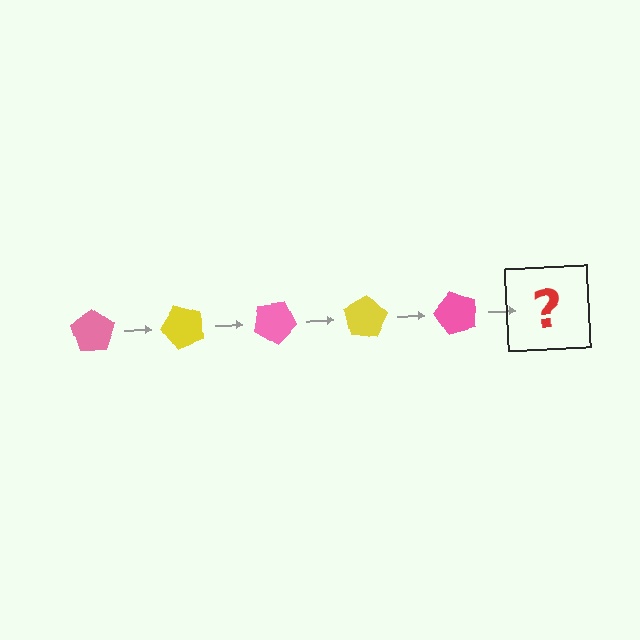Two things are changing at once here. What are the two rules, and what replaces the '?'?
The two rules are that it rotates 50 degrees each step and the color cycles through pink and yellow. The '?' should be a yellow pentagon, rotated 250 degrees from the start.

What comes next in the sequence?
The next element should be a yellow pentagon, rotated 250 degrees from the start.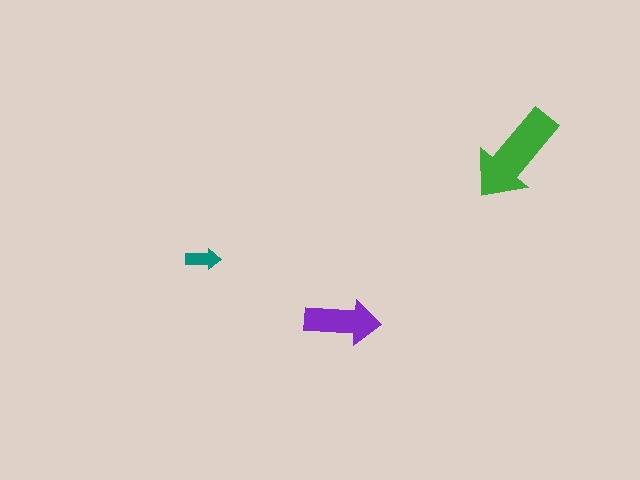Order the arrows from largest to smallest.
the green one, the purple one, the teal one.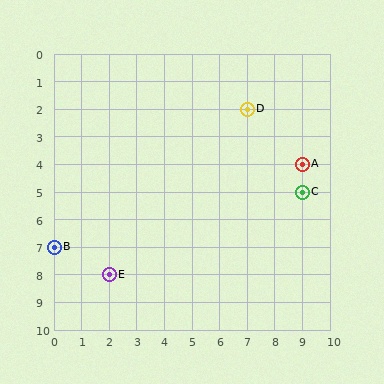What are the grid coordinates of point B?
Point B is at grid coordinates (0, 7).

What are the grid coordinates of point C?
Point C is at grid coordinates (9, 5).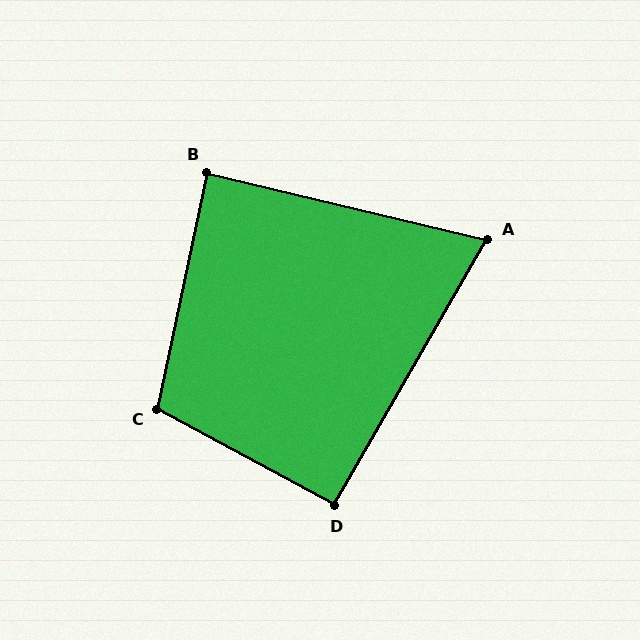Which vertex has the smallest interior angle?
A, at approximately 73 degrees.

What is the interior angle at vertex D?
Approximately 92 degrees (approximately right).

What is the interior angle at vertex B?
Approximately 88 degrees (approximately right).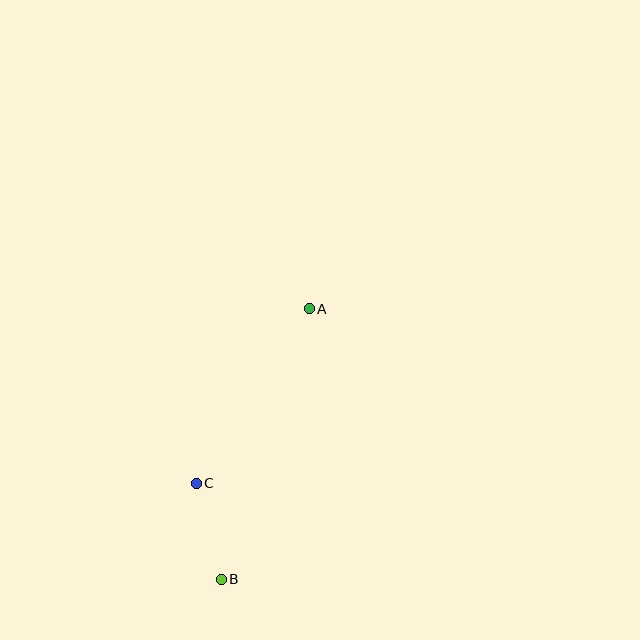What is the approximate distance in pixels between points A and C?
The distance between A and C is approximately 208 pixels.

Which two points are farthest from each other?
Points A and B are farthest from each other.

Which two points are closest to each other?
Points B and C are closest to each other.